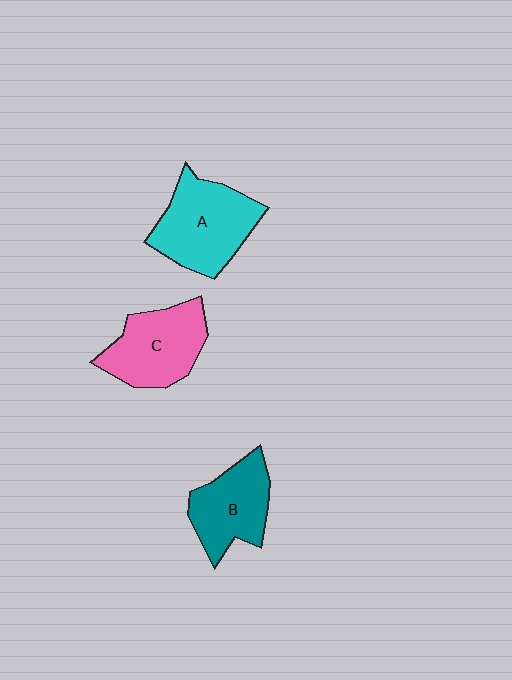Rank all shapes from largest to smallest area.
From largest to smallest: A (cyan), C (pink), B (teal).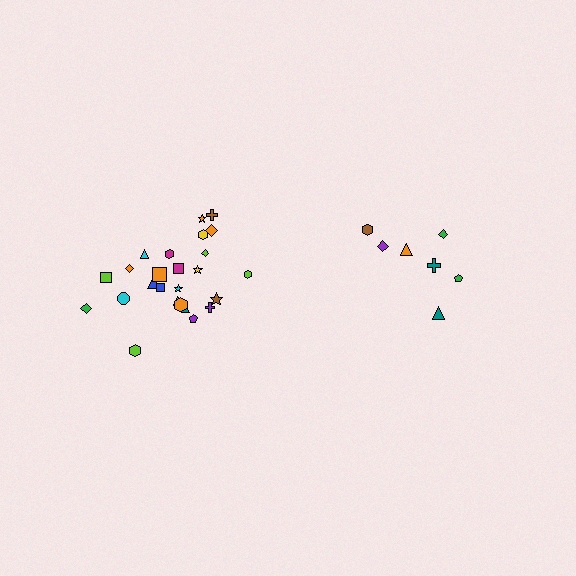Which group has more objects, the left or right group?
The left group.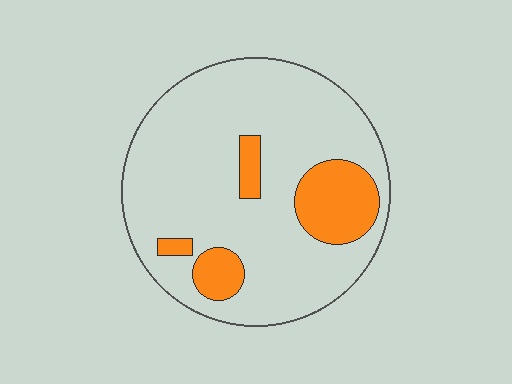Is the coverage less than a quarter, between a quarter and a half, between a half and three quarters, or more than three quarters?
Less than a quarter.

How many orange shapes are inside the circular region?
4.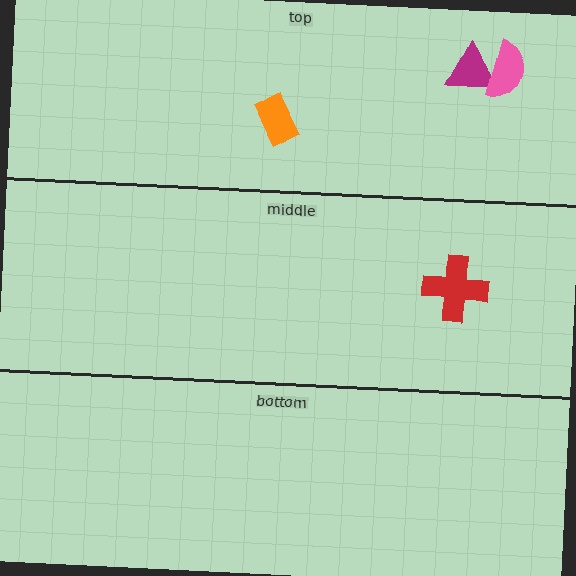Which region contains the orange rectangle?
The top region.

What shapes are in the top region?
The orange rectangle, the magenta triangle, the pink semicircle.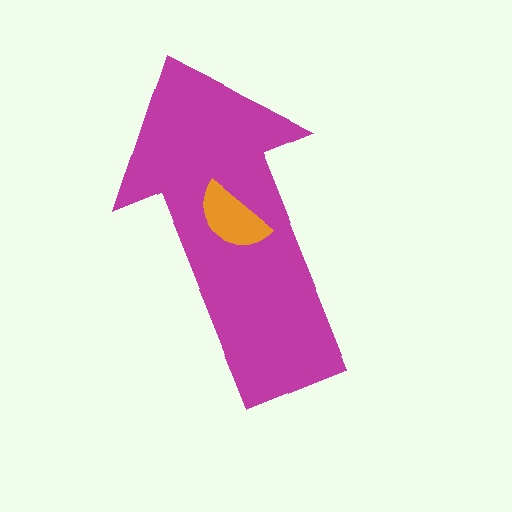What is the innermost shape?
The orange semicircle.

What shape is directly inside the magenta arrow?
The orange semicircle.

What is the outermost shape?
The magenta arrow.